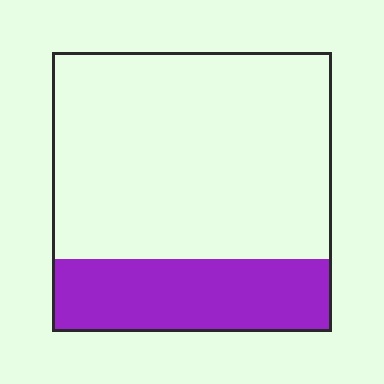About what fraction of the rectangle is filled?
About one quarter (1/4).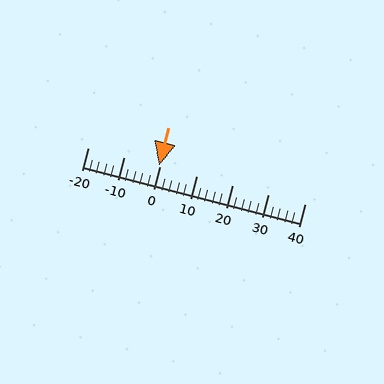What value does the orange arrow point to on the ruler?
The orange arrow points to approximately 0.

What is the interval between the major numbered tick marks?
The major tick marks are spaced 10 units apart.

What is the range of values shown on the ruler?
The ruler shows values from -20 to 40.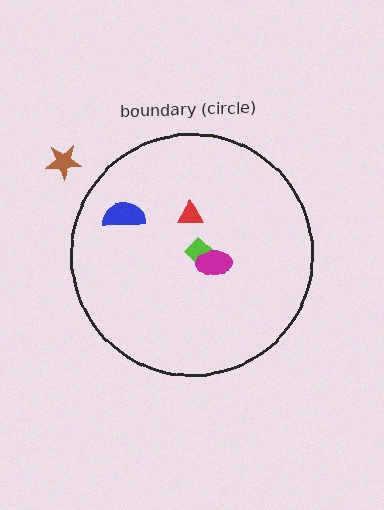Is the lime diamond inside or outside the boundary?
Inside.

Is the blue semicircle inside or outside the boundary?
Inside.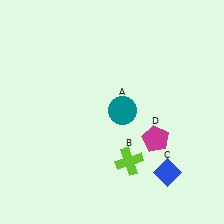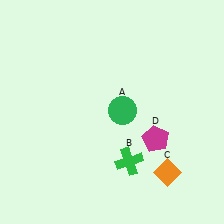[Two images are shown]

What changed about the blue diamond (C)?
In Image 1, C is blue. In Image 2, it changed to orange.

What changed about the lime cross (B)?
In Image 1, B is lime. In Image 2, it changed to green.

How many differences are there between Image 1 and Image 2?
There are 3 differences between the two images.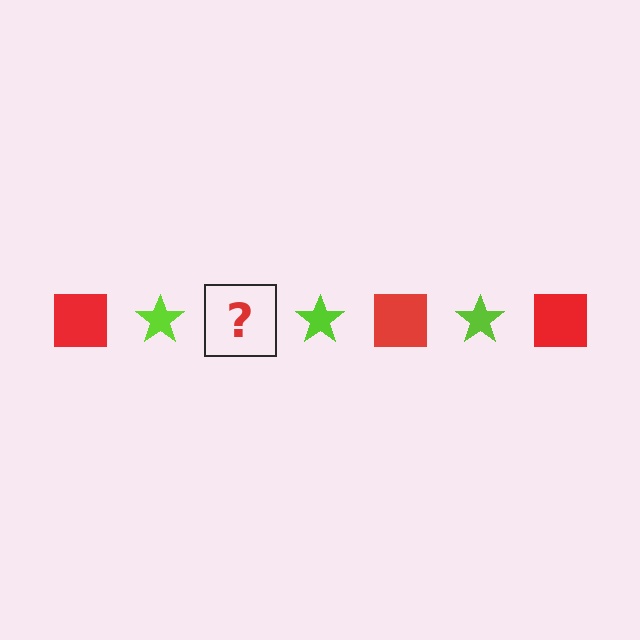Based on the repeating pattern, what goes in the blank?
The blank should be a red square.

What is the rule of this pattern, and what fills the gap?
The rule is that the pattern alternates between red square and lime star. The gap should be filled with a red square.